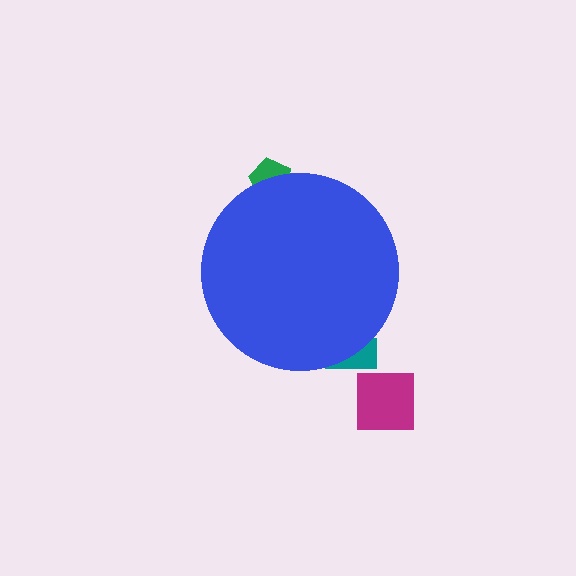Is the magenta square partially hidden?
No, the magenta square is fully visible.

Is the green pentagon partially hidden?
Yes, the green pentagon is partially hidden behind the blue circle.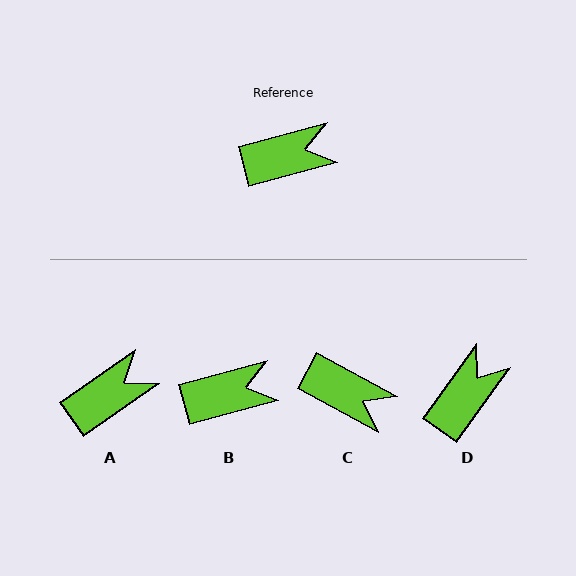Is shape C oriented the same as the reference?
No, it is off by about 44 degrees.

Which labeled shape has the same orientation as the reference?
B.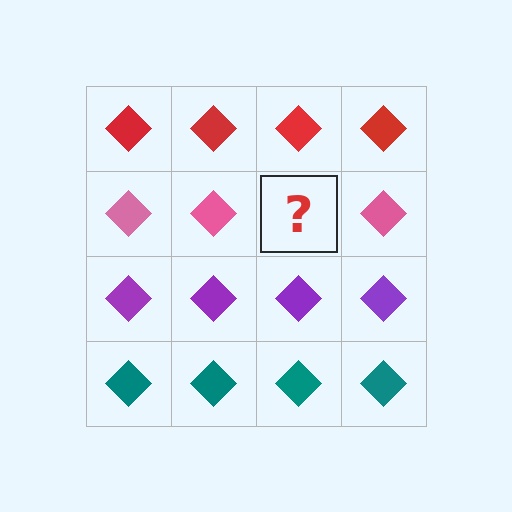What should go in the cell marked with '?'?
The missing cell should contain a pink diamond.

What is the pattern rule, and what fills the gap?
The rule is that each row has a consistent color. The gap should be filled with a pink diamond.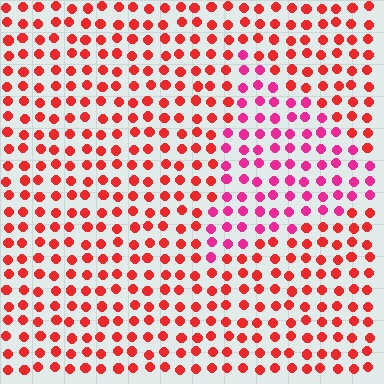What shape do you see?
I see a triangle.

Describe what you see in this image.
The image is filled with small red elements in a uniform arrangement. A triangle-shaped region is visible where the elements are tinted to a slightly different hue, forming a subtle color boundary.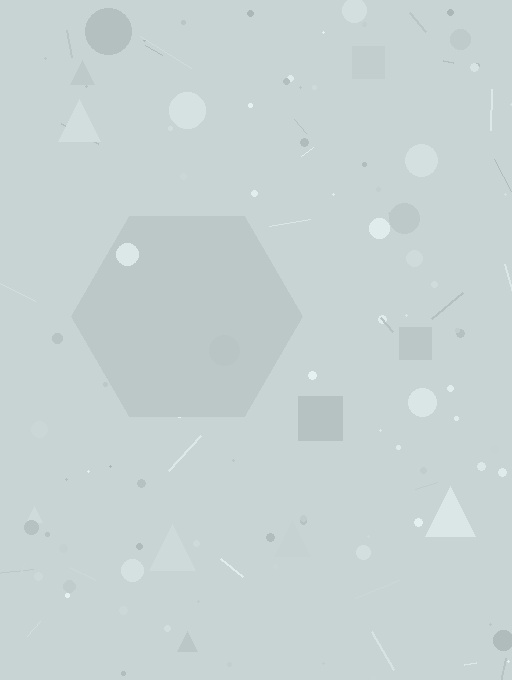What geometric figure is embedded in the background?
A hexagon is embedded in the background.